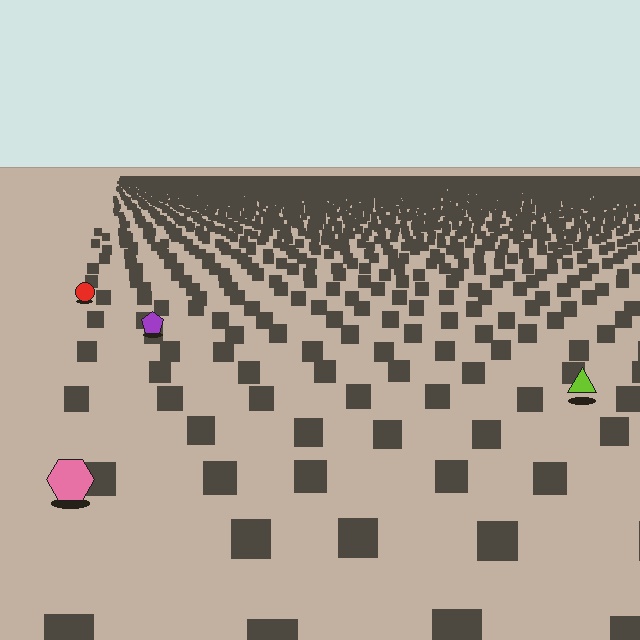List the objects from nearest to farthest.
From nearest to farthest: the pink hexagon, the lime triangle, the purple pentagon, the red circle.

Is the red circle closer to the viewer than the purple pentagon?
No. The purple pentagon is closer — you can tell from the texture gradient: the ground texture is coarser near it.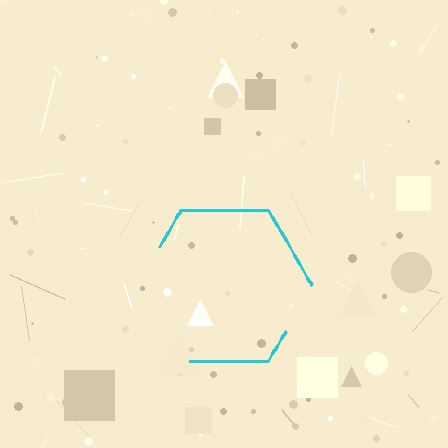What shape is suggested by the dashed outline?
The dashed outline suggests a hexagon.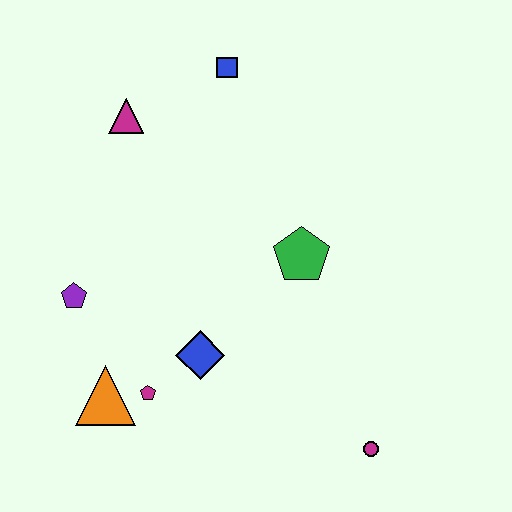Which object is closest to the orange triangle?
The magenta pentagon is closest to the orange triangle.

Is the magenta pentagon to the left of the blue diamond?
Yes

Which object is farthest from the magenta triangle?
The magenta circle is farthest from the magenta triangle.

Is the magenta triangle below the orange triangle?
No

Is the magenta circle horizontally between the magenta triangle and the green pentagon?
No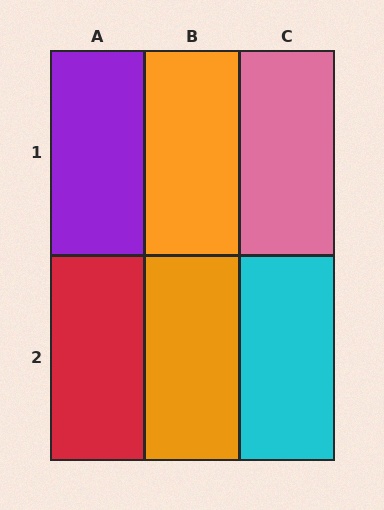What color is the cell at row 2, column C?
Cyan.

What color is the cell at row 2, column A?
Red.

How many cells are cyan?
1 cell is cyan.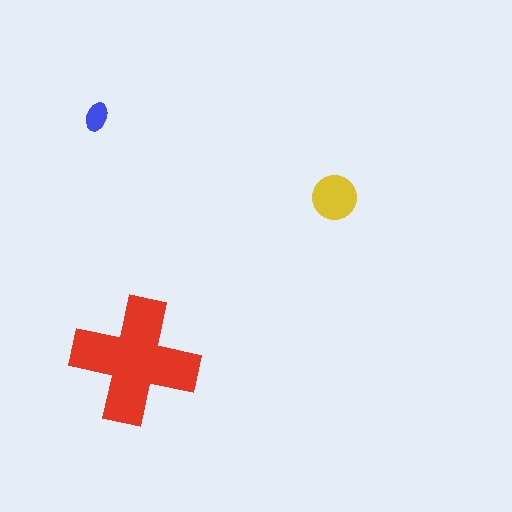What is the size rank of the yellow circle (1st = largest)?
2nd.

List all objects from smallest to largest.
The blue ellipse, the yellow circle, the red cross.